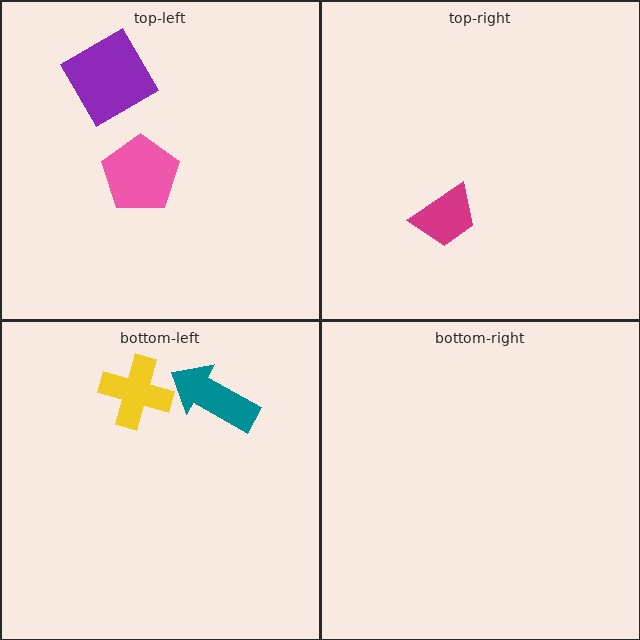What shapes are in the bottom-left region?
The yellow cross, the teal arrow.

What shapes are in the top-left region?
The purple diamond, the pink pentagon.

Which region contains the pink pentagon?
The top-left region.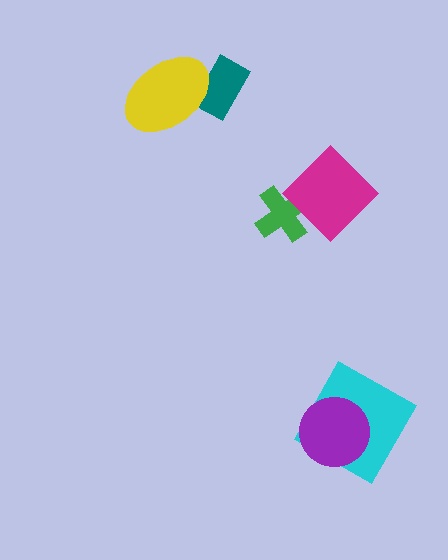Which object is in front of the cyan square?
The purple circle is in front of the cyan square.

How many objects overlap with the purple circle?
1 object overlaps with the purple circle.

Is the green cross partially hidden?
Yes, it is partially covered by another shape.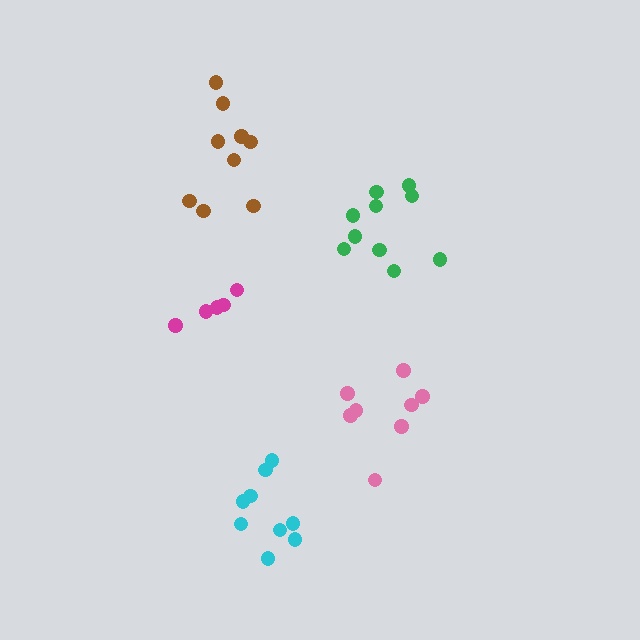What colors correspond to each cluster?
The clusters are colored: magenta, brown, pink, cyan, green.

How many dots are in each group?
Group 1: 5 dots, Group 2: 9 dots, Group 3: 8 dots, Group 4: 9 dots, Group 5: 10 dots (41 total).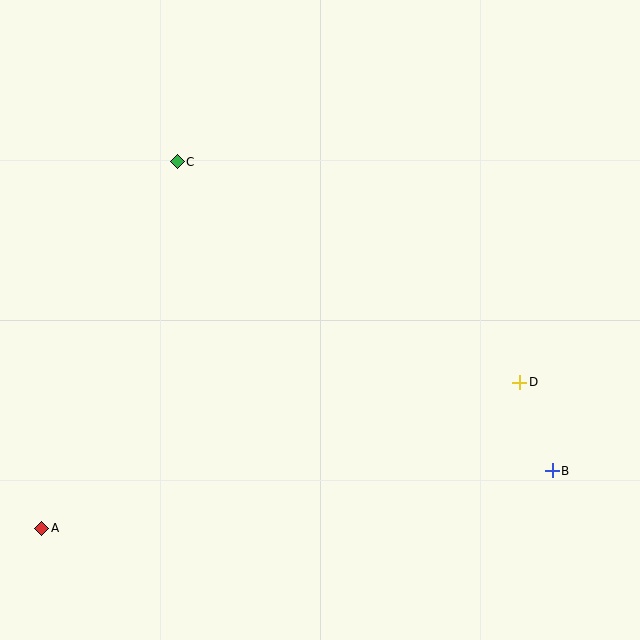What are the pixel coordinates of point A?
Point A is at (42, 528).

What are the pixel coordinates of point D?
Point D is at (520, 382).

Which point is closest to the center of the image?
Point D at (520, 382) is closest to the center.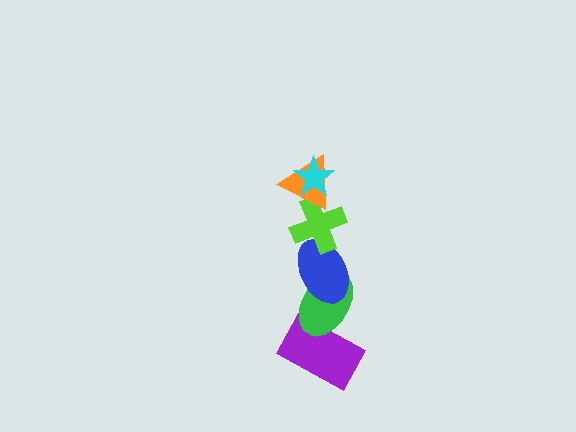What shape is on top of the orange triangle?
The cyan star is on top of the orange triangle.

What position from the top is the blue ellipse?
The blue ellipse is 4th from the top.